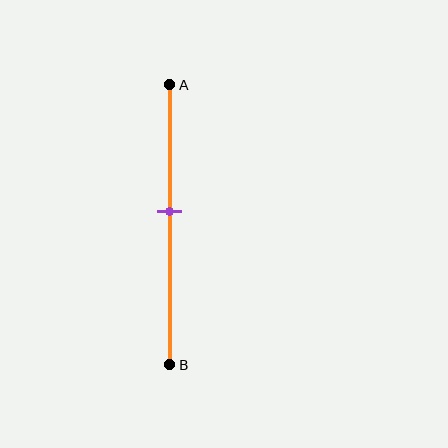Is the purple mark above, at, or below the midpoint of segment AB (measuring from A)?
The purple mark is above the midpoint of segment AB.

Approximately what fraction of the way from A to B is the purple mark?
The purple mark is approximately 45% of the way from A to B.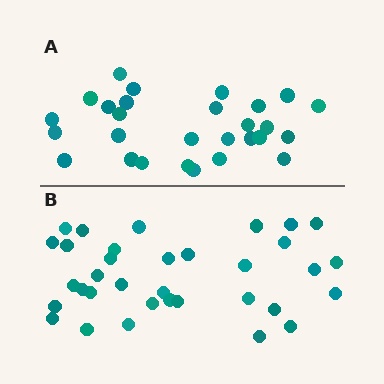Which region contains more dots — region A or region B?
Region B (the bottom region) has more dots.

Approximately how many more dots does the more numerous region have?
Region B has about 6 more dots than region A.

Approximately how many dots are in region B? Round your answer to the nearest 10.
About 30 dots. (The exact count is 34, which rounds to 30.)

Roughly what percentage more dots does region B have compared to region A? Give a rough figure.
About 20% more.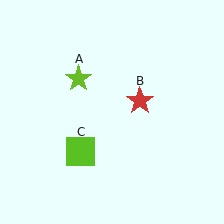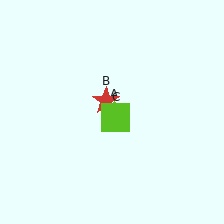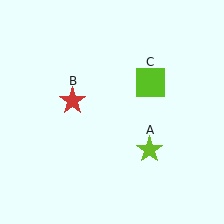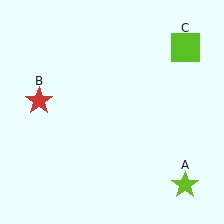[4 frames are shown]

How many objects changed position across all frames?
3 objects changed position: lime star (object A), red star (object B), lime square (object C).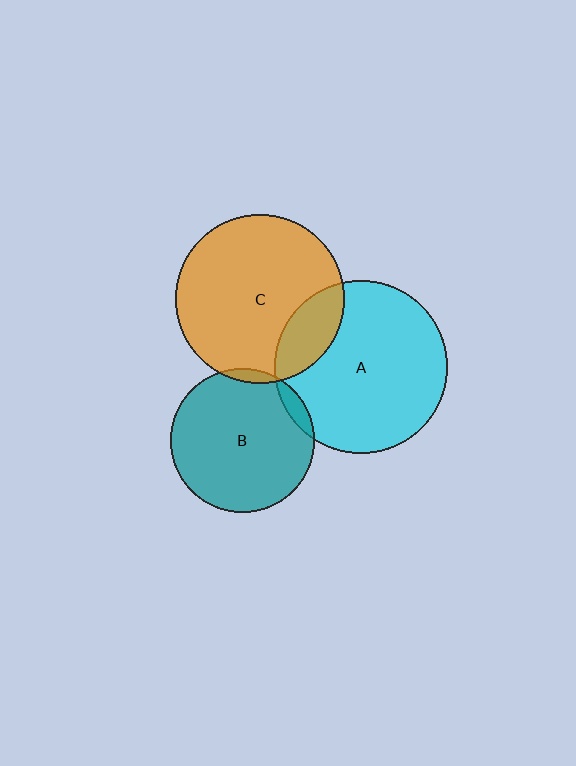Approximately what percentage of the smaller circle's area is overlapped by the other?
Approximately 5%.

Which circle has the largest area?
Circle A (cyan).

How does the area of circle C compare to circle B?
Approximately 1.4 times.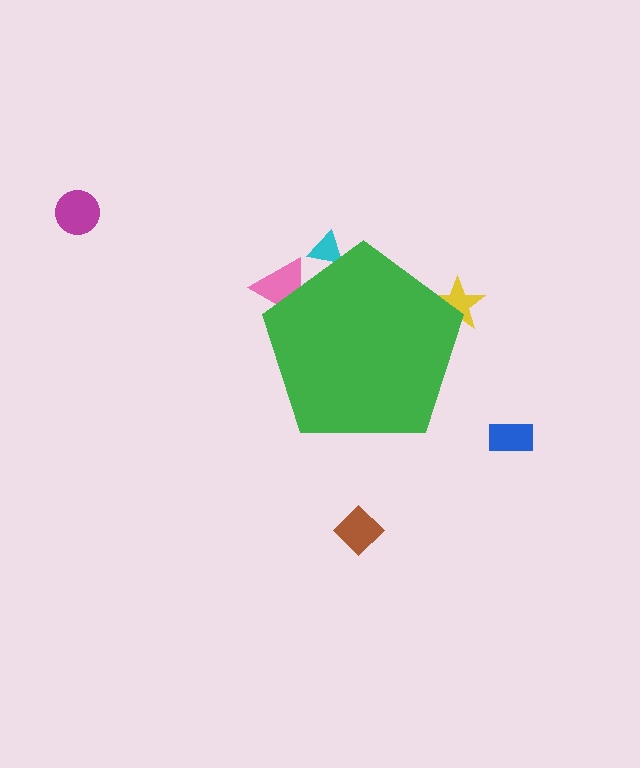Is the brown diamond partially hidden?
No, the brown diamond is fully visible.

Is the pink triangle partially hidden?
Yes, the pink triangle is partially hidden behind the green pentagon.